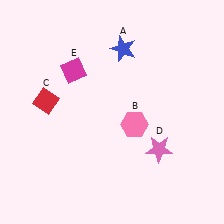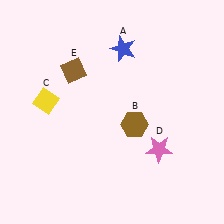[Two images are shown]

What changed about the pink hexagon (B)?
In Image 1, B is pink. In Image 2, it changed to brown.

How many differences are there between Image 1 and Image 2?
There are 3 differences between the two images.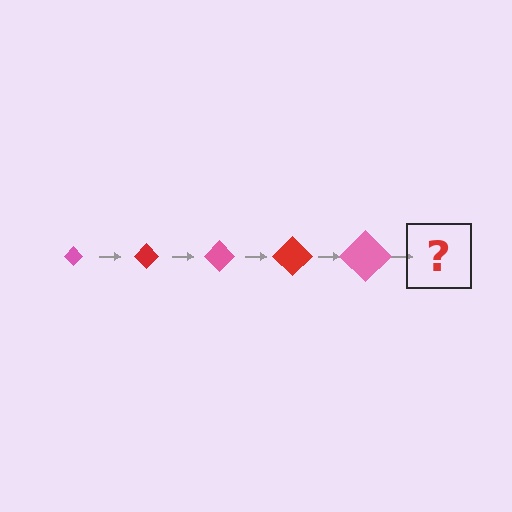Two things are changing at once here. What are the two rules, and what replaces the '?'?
The two rules are that the diamond grows larger each step and the color cycles through pink and red. The '?' should be a red diamond, larger than the previous one.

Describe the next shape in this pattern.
It should be a red diamond, larger than the previous one.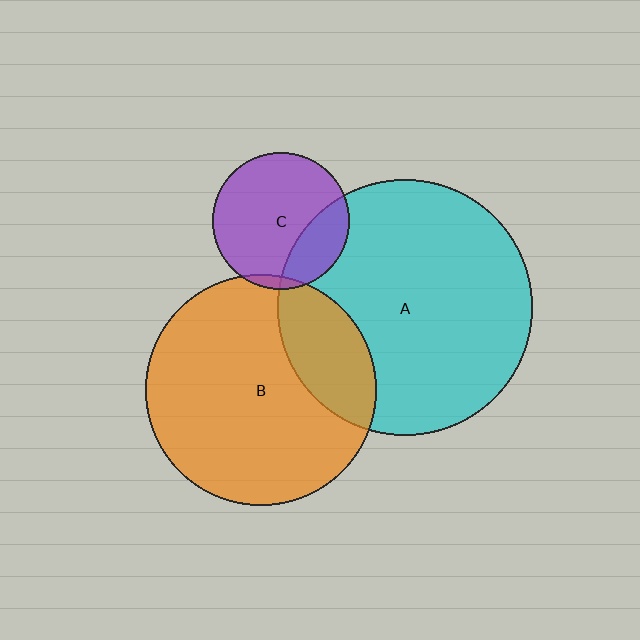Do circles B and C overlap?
Yes.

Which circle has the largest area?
Circle A (cyan).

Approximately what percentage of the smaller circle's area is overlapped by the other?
Approximately 5%.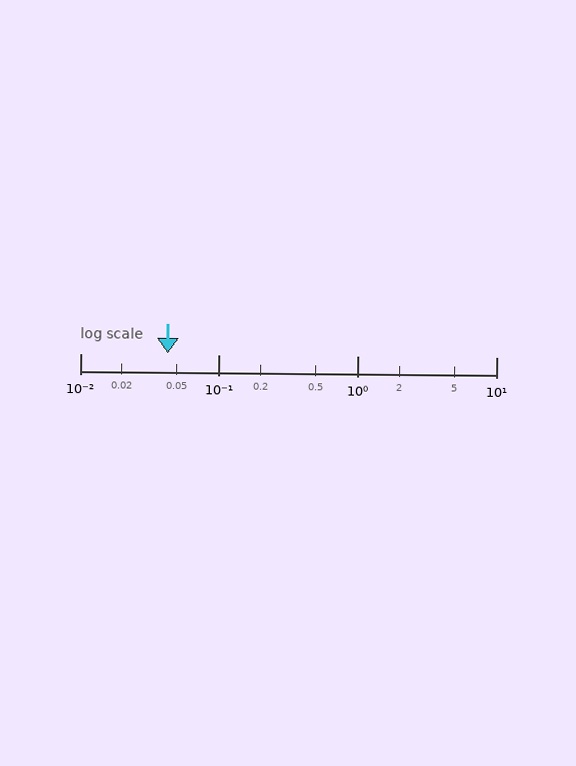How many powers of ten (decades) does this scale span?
The scale spans 3 decades, from 0.01 to 10.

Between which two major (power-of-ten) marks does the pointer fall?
The pointer is between 0.01 and 0.1.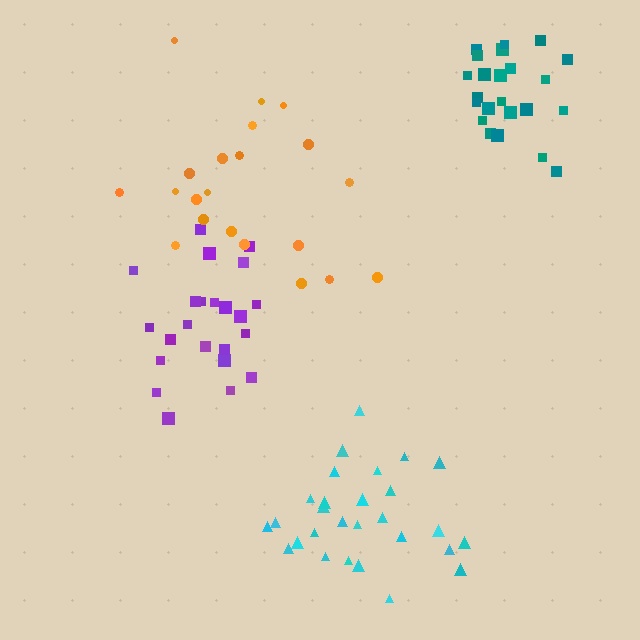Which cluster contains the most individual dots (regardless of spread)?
Cyan (28).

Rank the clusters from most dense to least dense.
teal, cyan, purple, orange.